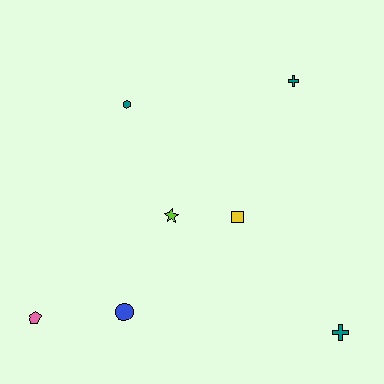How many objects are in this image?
There are 7 objects.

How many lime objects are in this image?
There is 1 lime object.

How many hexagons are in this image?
There is 1 hexagon.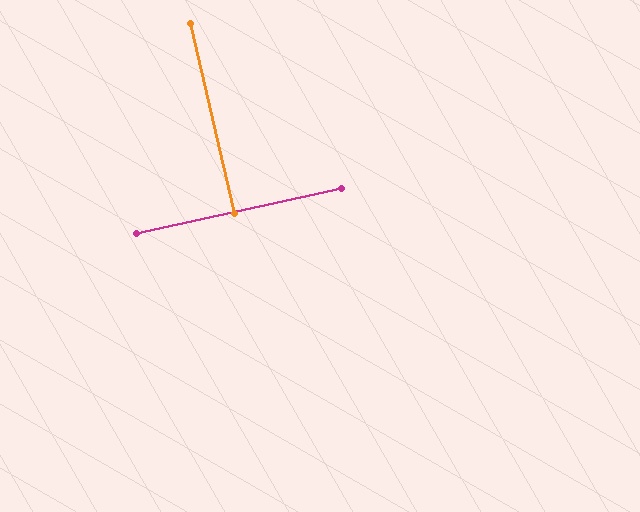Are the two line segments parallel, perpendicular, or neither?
Perpendicular — they meet at approximately 89°.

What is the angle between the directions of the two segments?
Approximately 89 degrees.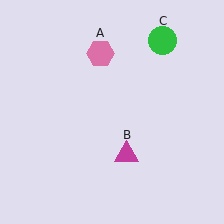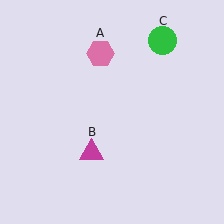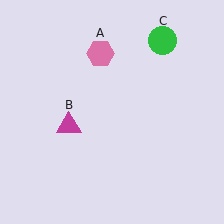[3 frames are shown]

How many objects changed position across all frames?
1 object changed position: magenta triangle (object B).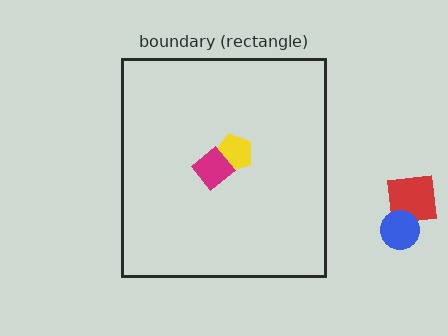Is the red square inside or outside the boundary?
Outside.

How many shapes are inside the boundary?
2 inside, 2 outside.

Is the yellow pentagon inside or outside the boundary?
Inside.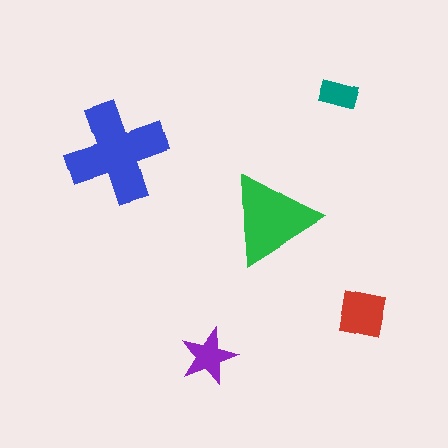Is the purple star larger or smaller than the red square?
Smaller.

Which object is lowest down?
The purple star is bottommost.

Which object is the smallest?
The teal rectangle.